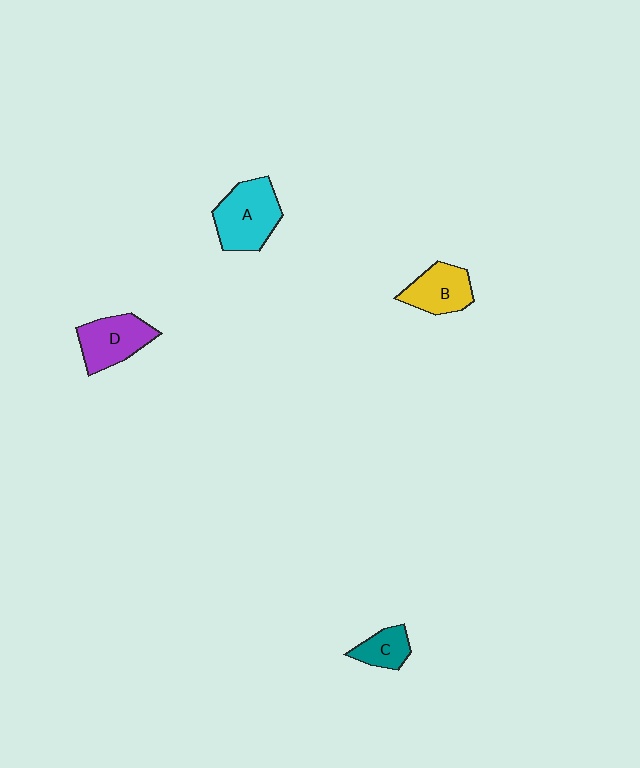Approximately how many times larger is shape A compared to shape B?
Approximately 1.4 times.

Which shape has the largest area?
Shape A (cyan).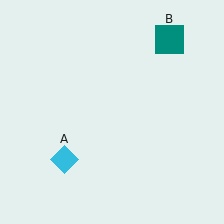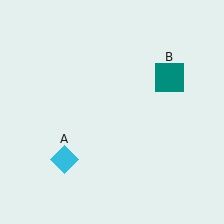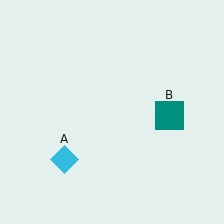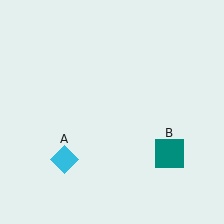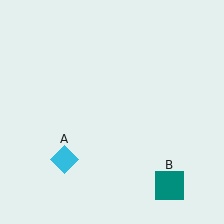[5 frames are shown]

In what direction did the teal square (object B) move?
The teal square (object B) moved down.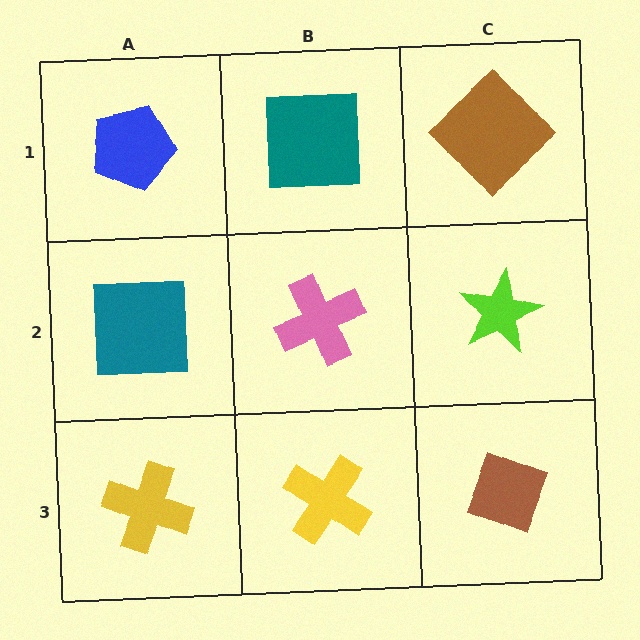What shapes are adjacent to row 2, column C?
A brown diamond (row 1, column C), a brown diamond (row 3, column C), a pink cross (row 2, column B).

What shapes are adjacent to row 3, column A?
A teal square (row 2, column A), a yellow cross (row 3, column B).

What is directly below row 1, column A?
A teal square.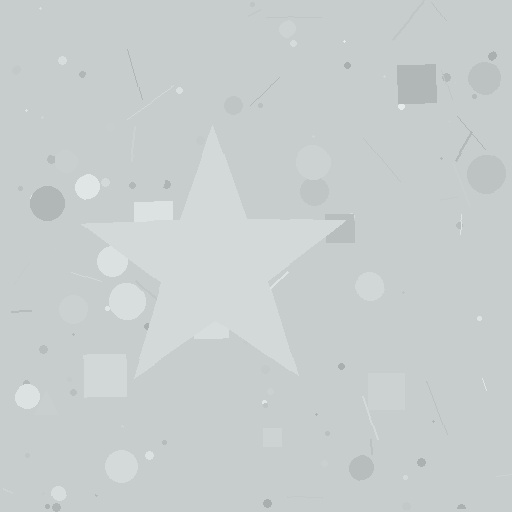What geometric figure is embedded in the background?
A star is embedded in the background.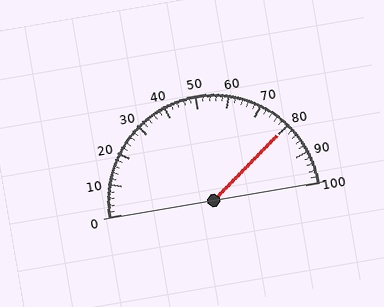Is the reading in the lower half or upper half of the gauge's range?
The reading is in the upper half of the range (0 to 100).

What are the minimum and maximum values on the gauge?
The gauge ranges from 0 to 100.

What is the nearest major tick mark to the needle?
The nearest major tick mark is 80.